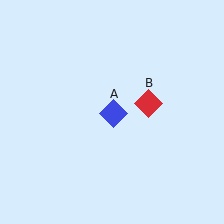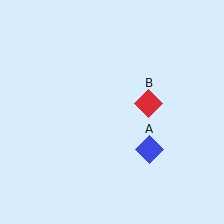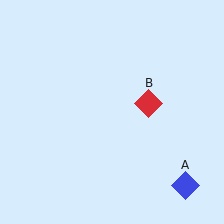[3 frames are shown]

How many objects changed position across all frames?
1 object changed position: blue diamond (object A).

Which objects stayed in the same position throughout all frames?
Red diamond (object B) remained stationary.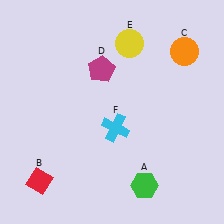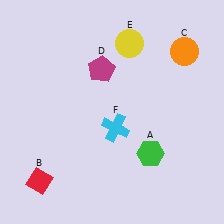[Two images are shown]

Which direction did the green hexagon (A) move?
The green hexagon (A) moved up.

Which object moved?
The green hexagon (A) moved up.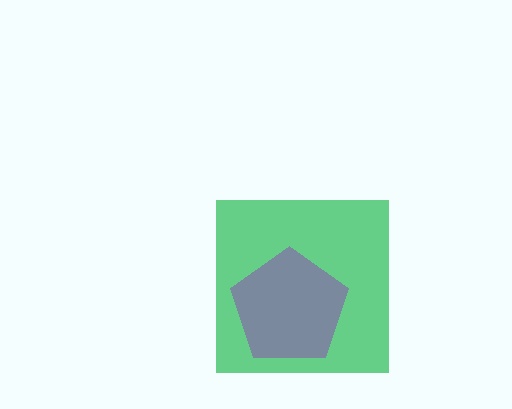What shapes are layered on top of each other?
The layered shapes are: a green square, a purple pentagon.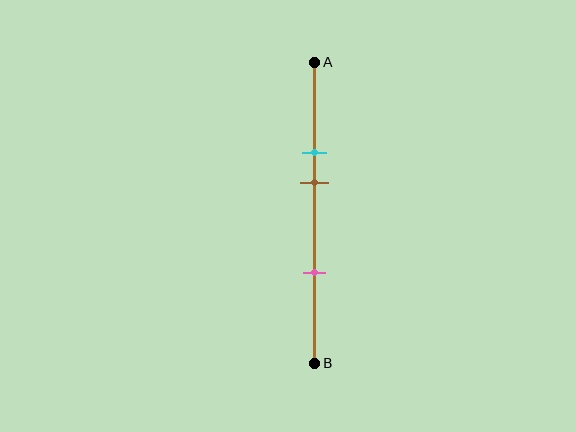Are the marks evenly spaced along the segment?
No, the marks are not evenly spaced.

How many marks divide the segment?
There are 3 marks dividing the segment.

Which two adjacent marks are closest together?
The cyan and brown marks are the closest adjacent pair.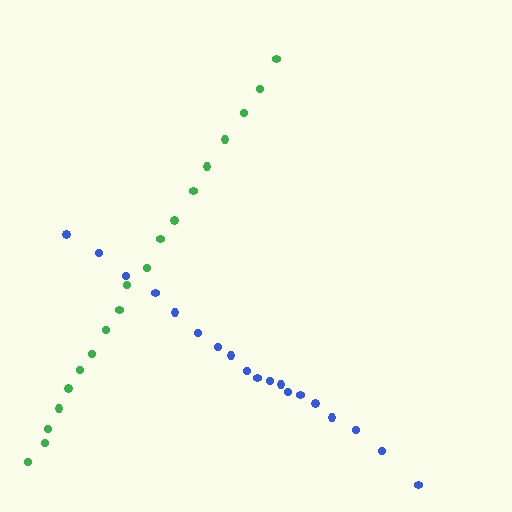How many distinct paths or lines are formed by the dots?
There are 2 distinct paths.